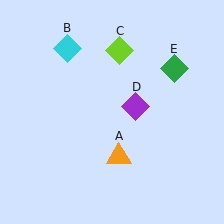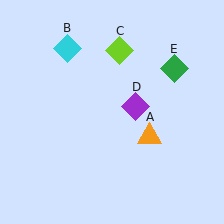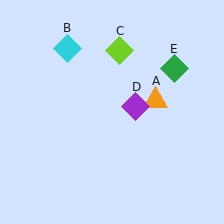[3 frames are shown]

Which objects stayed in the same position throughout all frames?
Cyan diamond (object B) and lime diamond (object C) and purple diamond (object D) and green diamond (object E) remained stationary.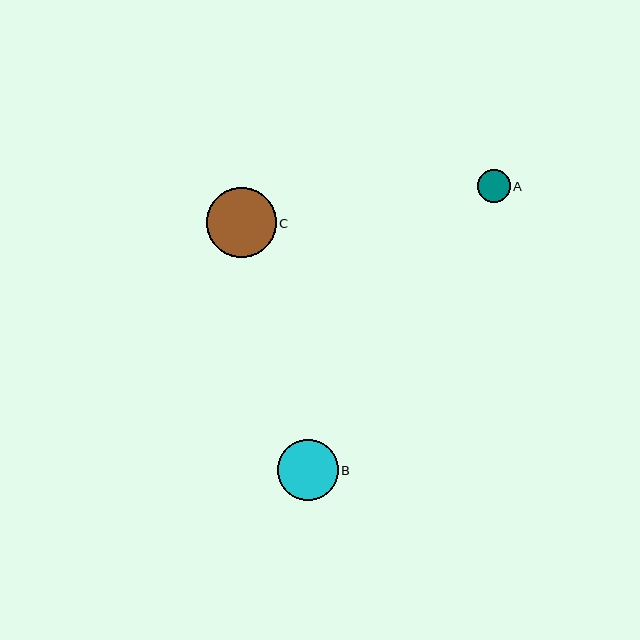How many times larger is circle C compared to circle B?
Circle C is approximately 1.1 times the size of circle B.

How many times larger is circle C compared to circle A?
Circle C is approximately 2.1 times the size of circle A.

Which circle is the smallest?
Circle A is the smallest with a size of approximately 33 pixels.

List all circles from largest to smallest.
From largest to smallest: C, B, A.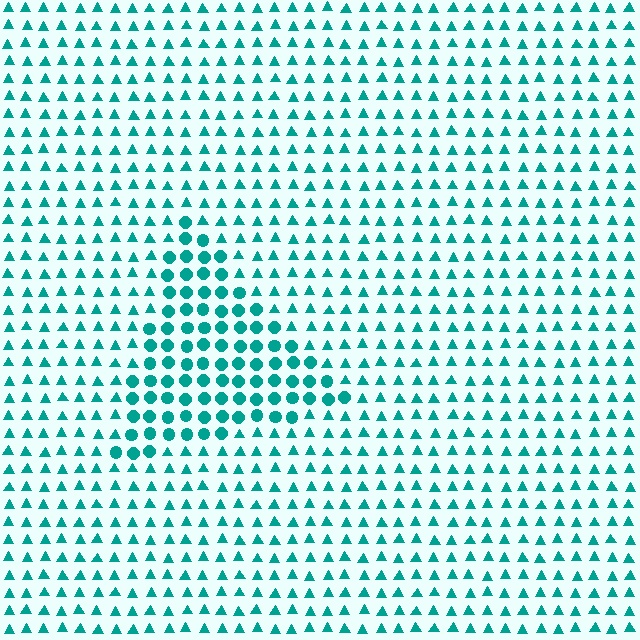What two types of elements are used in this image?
The image uses circles inside the triangle region and triangles outside it.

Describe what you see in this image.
The image is filled with small teal elements arranged in a uniform grid. A triangle-shaped region contains circles, while the surrounding area contains triangles. The boundary is defined purely by the change in element shape.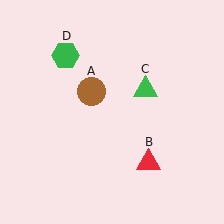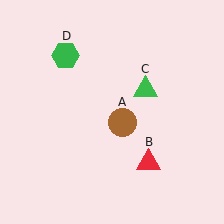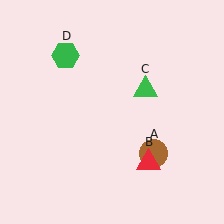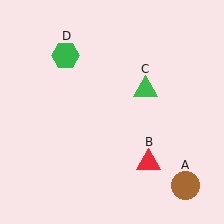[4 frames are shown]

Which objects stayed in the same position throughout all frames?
Red triangle (object B) and green triangle (object C) and green hexagon (object D) remained stationary.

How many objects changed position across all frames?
1 object changed position: brown circle (object A).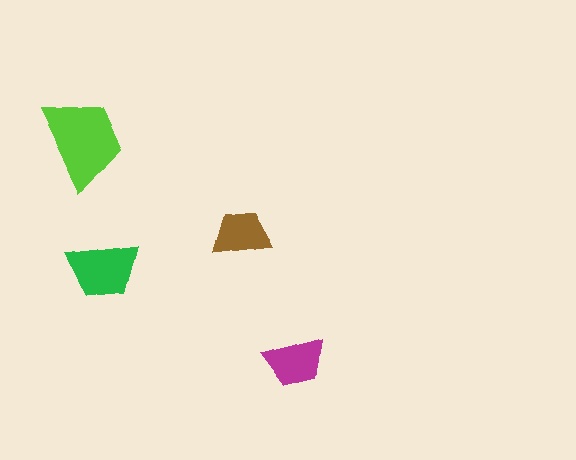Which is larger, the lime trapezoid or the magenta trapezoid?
The lime one.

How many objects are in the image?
There are 4 objects in the image.